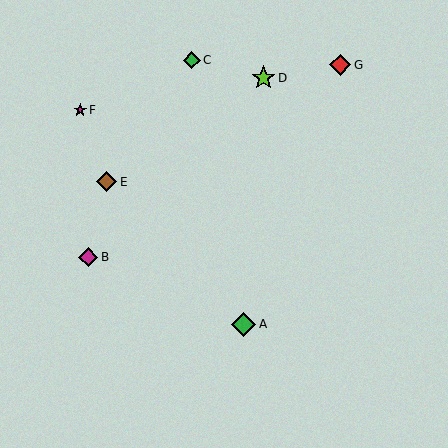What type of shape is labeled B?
Shape B is a magenta diamond.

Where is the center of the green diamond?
The center of the green diamond is at (243, 324).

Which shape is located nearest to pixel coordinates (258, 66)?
The lime star (labeled D) at (264, 78) is nearest to that location.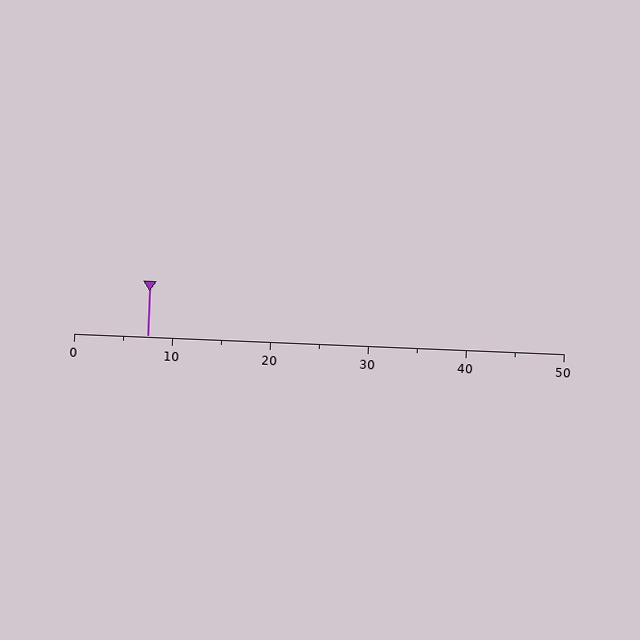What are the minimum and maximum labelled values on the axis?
The axis runs from 0 to 50.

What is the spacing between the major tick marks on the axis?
The major ticks are spaced 10 apart.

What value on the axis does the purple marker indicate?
The marker indicates approximately 7.5.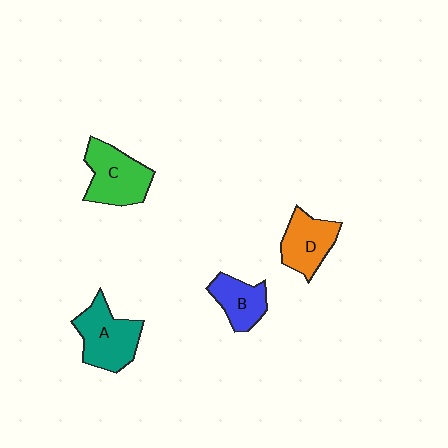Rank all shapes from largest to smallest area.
From largest to smallest: A (teal), C (green), D (orange), B (blue).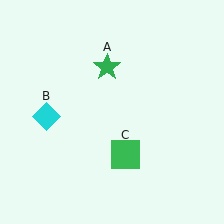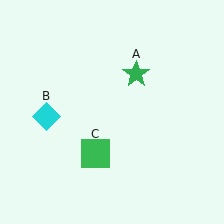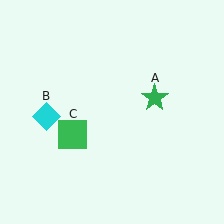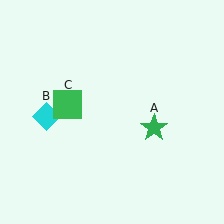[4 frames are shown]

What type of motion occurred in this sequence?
The green star (object A), green square (object C) rotated clockwise around the center of the scene.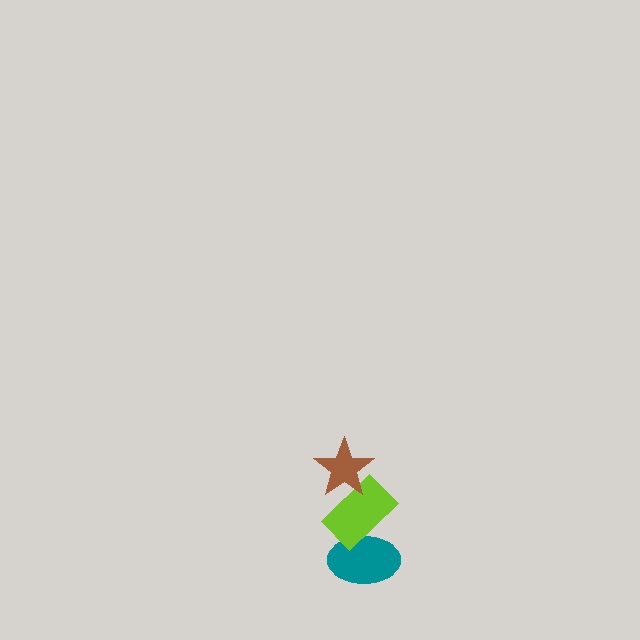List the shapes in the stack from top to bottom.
From top to bottom: the brown star, the lime rectangle, the teal ellipse.